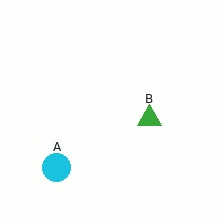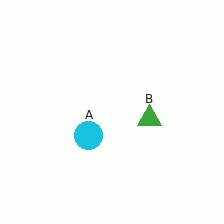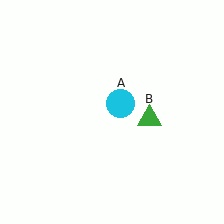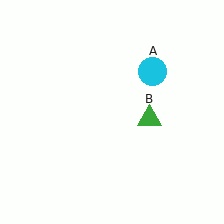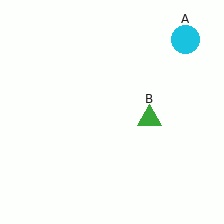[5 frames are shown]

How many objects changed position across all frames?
1 object changed position: cyan circle (object A).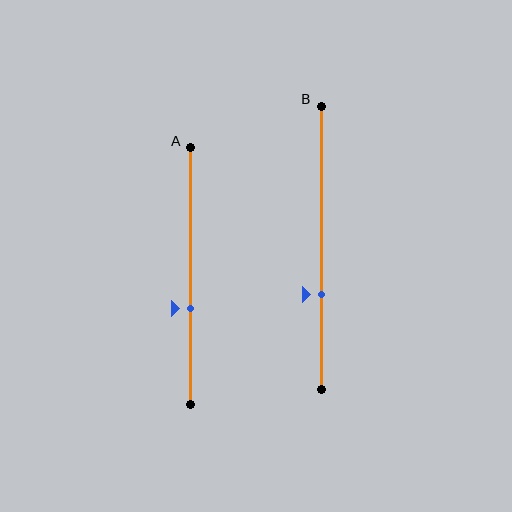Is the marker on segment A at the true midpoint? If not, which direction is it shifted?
No, the marker on segment A is shifted downward by about 13% of the segment length.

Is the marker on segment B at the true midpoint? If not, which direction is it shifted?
No, the marker on segment B is shifted downward by about 16% of the segment length.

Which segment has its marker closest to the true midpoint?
Segment A has its marker closest to the true midpoint.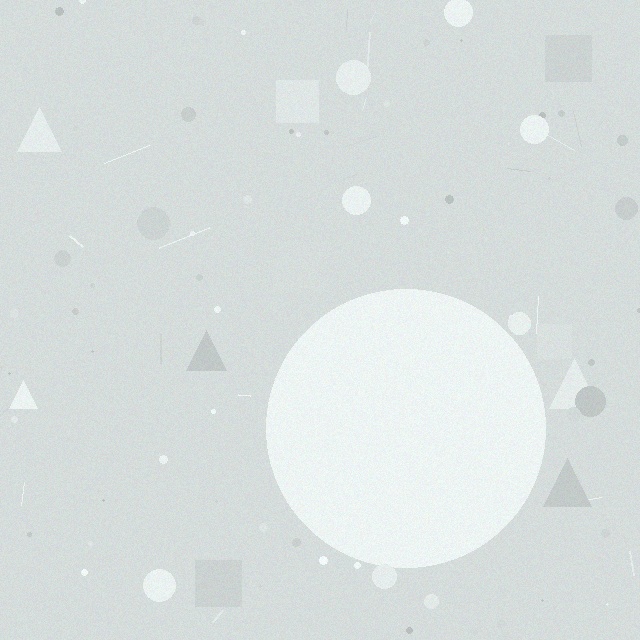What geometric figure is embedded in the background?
A circle is embedded in the background.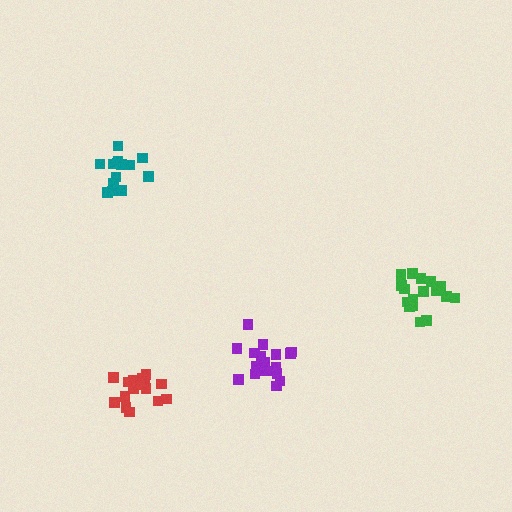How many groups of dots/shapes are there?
There are 4 groups.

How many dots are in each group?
Group 1: 18 dots, Group 2: 15 dots, Group 3: 18 dots, Group 4: 16 dots (67 total).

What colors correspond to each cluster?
The clusters are colored: green, teal, purple, red.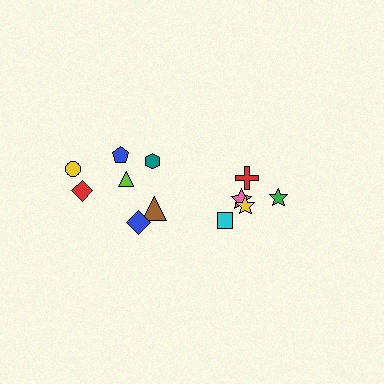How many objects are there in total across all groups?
There are 13 objects.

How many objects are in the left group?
There are 8 objects.